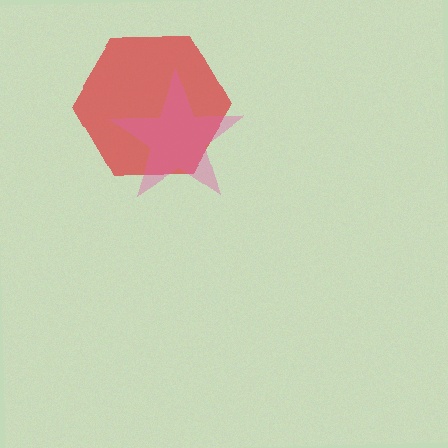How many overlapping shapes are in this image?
There are 2 overlapping shapes in the image.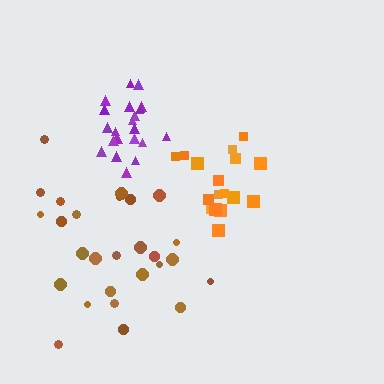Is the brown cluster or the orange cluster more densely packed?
Orange.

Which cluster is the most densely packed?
Purple.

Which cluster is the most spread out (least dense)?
Brown.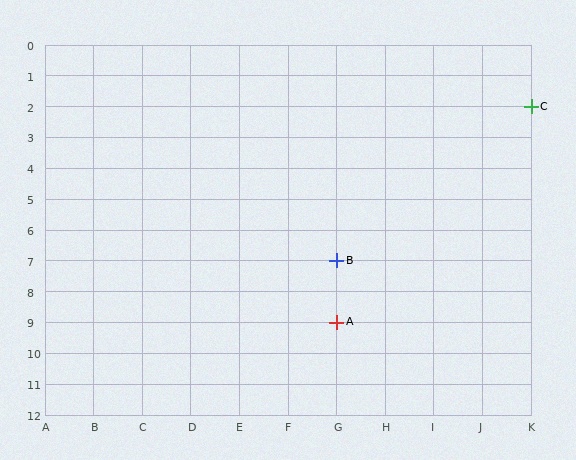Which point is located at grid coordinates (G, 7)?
Point B is at (G, 7).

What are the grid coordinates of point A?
Point A is at grid coordinates (G, 9).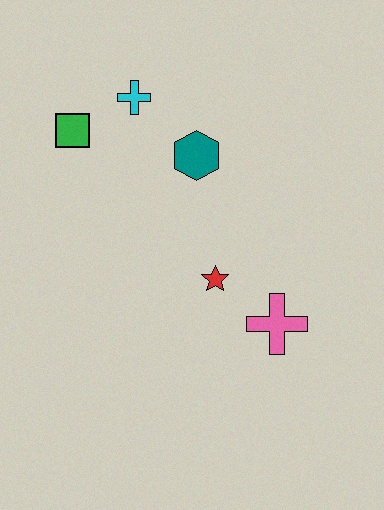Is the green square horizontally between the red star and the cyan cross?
No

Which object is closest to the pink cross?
The red star is closest to the pink cross.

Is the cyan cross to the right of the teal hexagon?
No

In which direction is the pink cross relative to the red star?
The pink cross is to the right of the red star.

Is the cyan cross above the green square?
Yes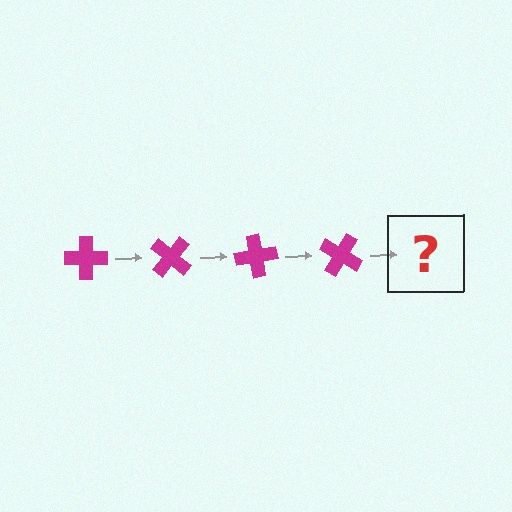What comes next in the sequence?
The next element should be a magenta cross rotated 160 degrees.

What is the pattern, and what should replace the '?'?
The pattern is that the cross rotates 40 degrees each step. The '?' should be a magenta cross rotated 160 degrees.